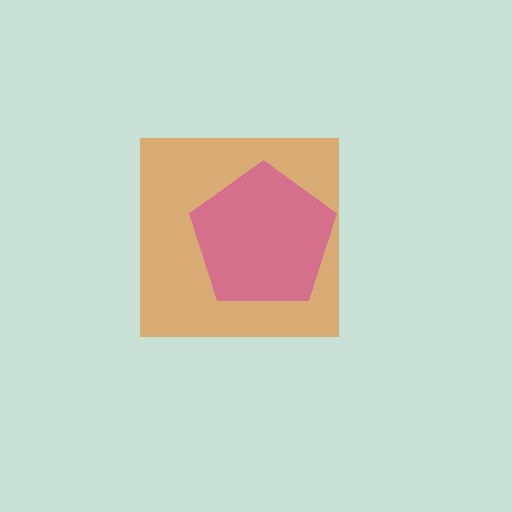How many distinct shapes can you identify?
There are 2 distinct shapes: an orange square, a magenta pentagon.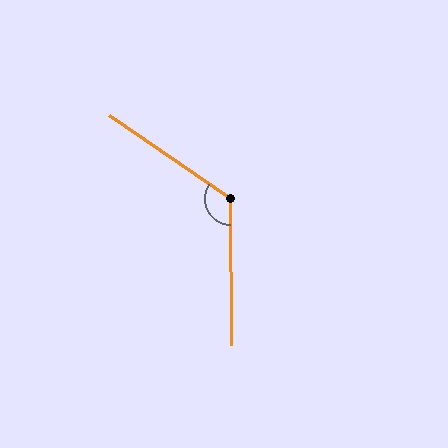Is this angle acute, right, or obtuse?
It is obtuse.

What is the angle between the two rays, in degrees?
Approximately 125 degrees.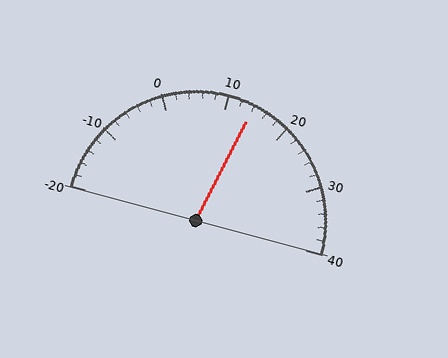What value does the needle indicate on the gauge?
The needle indicates approximately 14.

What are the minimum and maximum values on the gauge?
The gauge ranges from -20 to 40.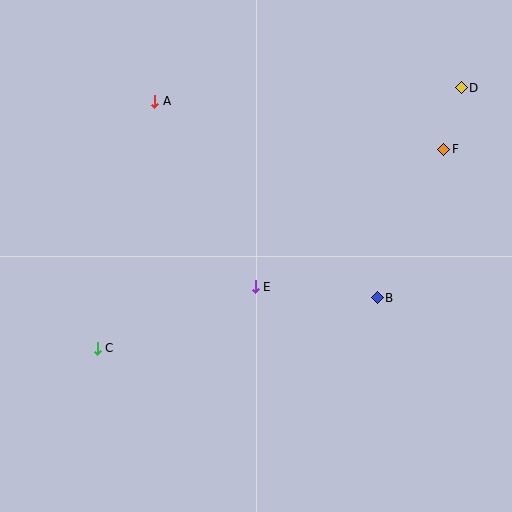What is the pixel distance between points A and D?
The distance between A and D is 307 pixels.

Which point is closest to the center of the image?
Point E at (255, 287) is closest to the center.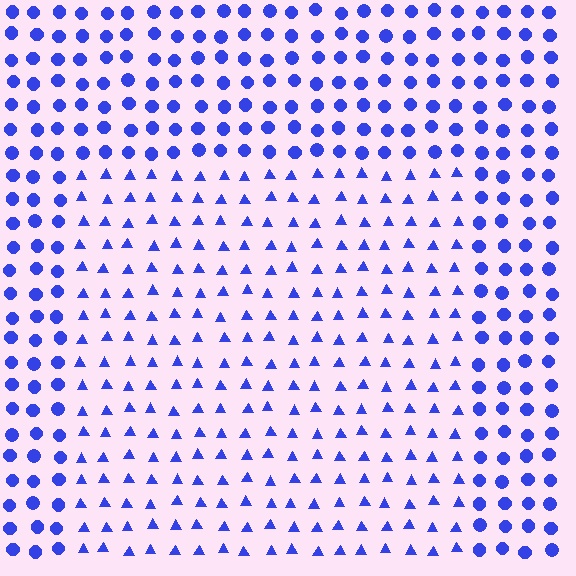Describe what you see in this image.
The image is filled with small blue elements arranged in a uniform grid. A rectangle-shaped region contains triangles, while the surrounding area contains circles. The boundary is defined purely by the change in element shape.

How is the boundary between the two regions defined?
The boundary is defined by a change in element shape: triangles inside vs. circles outside. All elements share the same color and spacing.